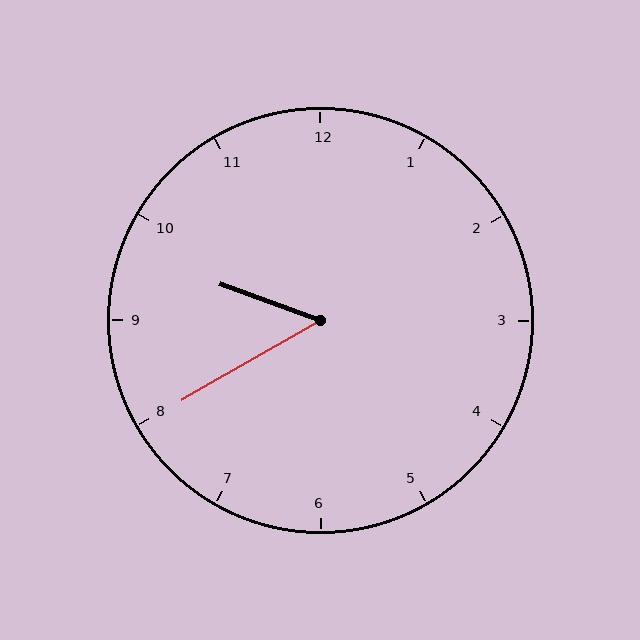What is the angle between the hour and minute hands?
Approximately 50 degrees.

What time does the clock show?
9:40.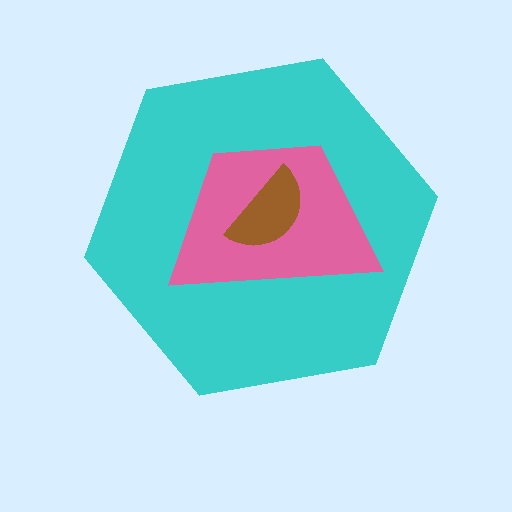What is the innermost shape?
The brown semicircle.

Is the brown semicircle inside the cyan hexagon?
Yes.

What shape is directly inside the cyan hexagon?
The pink trapezoid.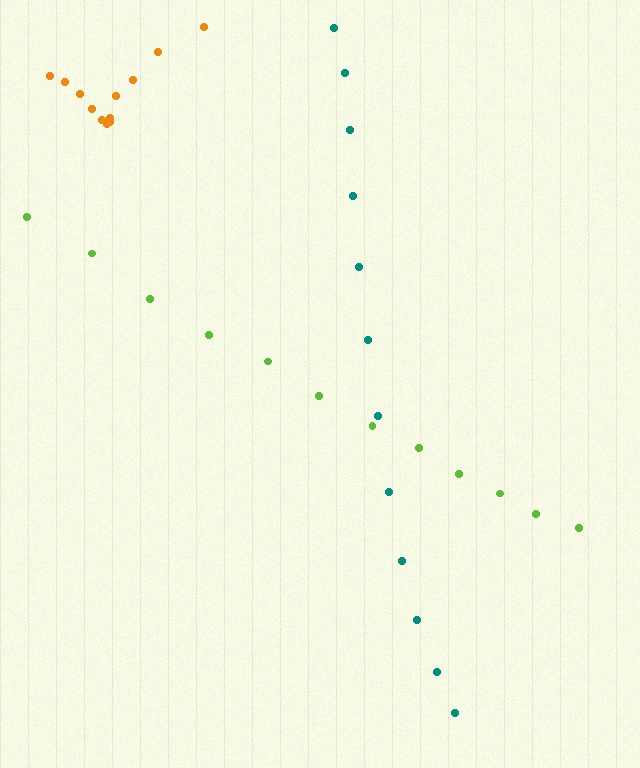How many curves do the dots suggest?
There are 3 distinct paths.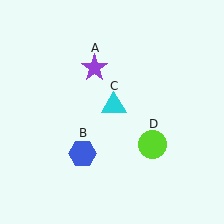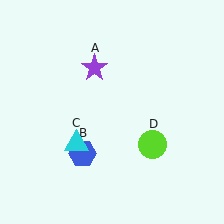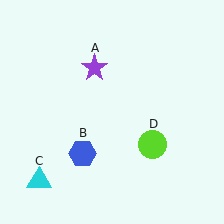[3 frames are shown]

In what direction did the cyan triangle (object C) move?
The cyan triangle (object C) moved down and to the left.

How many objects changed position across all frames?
1 object changed position: cyan triangle (object C).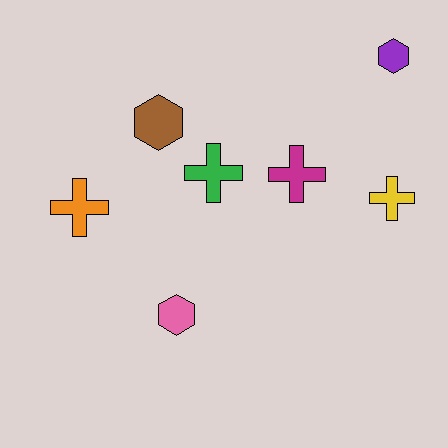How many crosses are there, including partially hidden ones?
There are 4 crosses.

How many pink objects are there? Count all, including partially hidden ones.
There is 1 pink object.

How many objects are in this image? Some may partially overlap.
There are 7 objects.